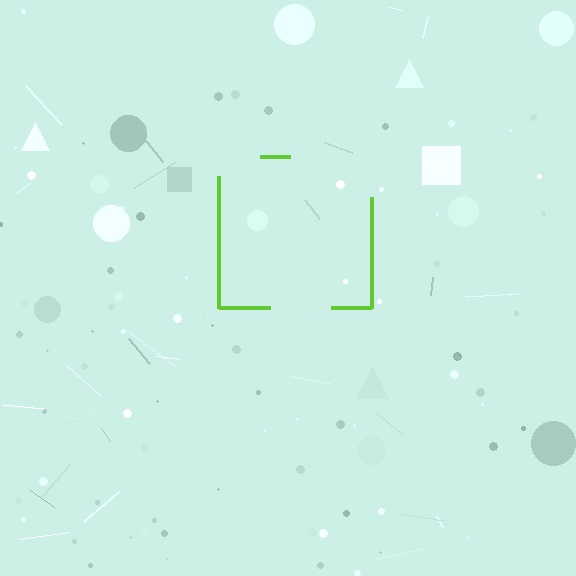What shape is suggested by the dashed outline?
The dashed outline suggests a square.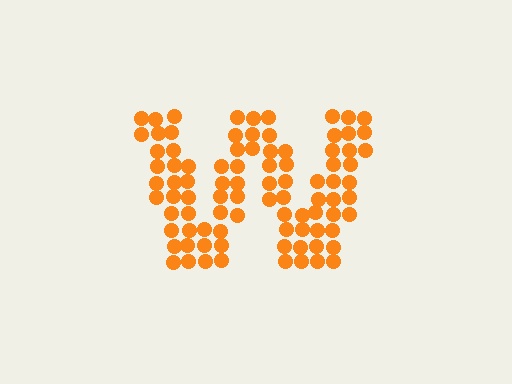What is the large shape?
The large shape is the letter W.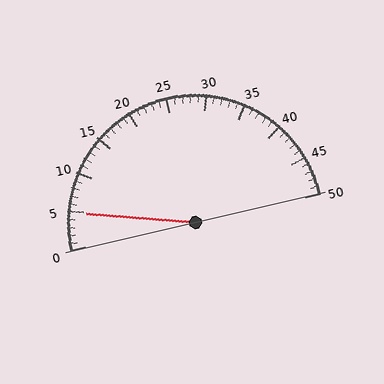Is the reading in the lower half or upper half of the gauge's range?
The reading is in the lower half of the range (0 to 50).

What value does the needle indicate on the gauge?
The needle indicates approximately 5.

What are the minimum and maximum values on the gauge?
The gauge ranges from 0 to 50.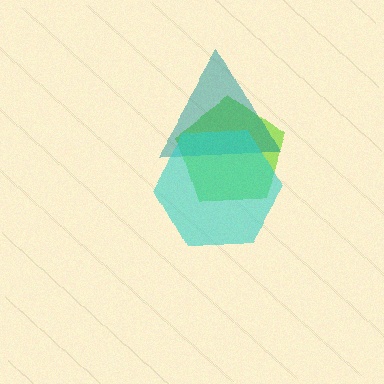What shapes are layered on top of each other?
The layered shapes are: a lime pentagon, a teal triangle, a cyan hexagon.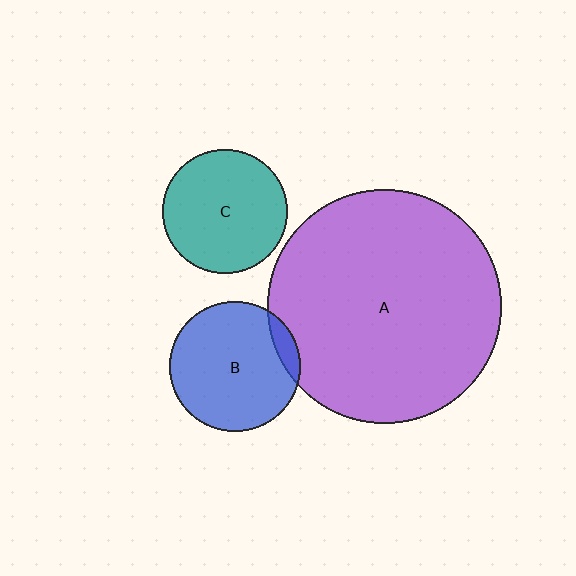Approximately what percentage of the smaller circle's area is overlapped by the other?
Approximately 10%.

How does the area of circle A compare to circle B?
Approximately 3.2 times.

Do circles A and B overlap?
Yes.